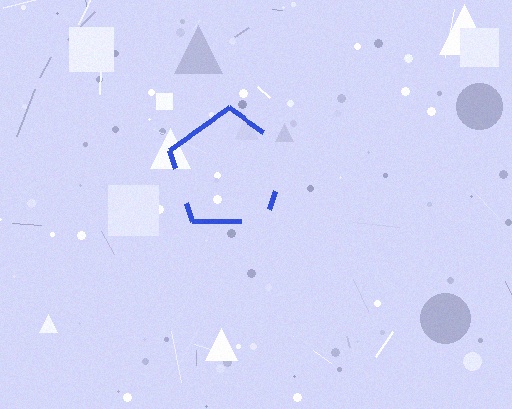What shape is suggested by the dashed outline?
The dashed outline suggests a pentagon.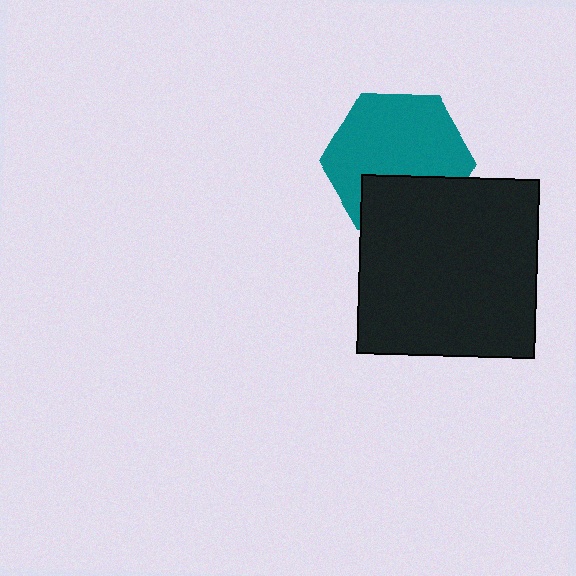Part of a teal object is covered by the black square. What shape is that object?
It is a hexagon.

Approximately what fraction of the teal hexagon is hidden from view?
Roughly 32% of the teal hexagon is hidden behind the black square.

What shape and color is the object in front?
The object in front is a black square.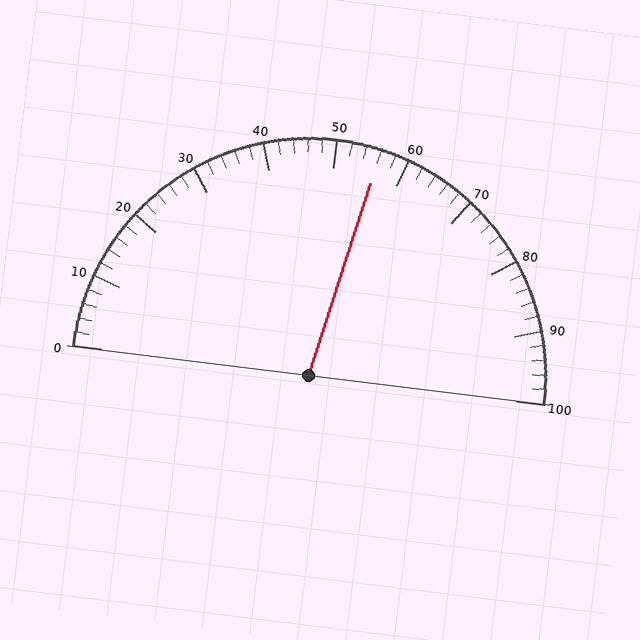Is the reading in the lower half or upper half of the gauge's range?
The reading is in the upper half of the range (0 to 100).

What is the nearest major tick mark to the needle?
The nearest major tick mark is 60.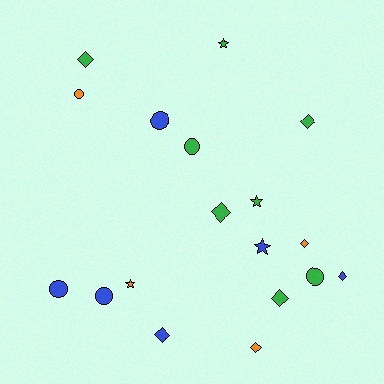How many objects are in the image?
There are 18 objects.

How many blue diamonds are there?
There are 2 blue diamonds.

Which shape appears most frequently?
Diamond, with 8 objects.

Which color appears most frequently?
Green, with 8 objects.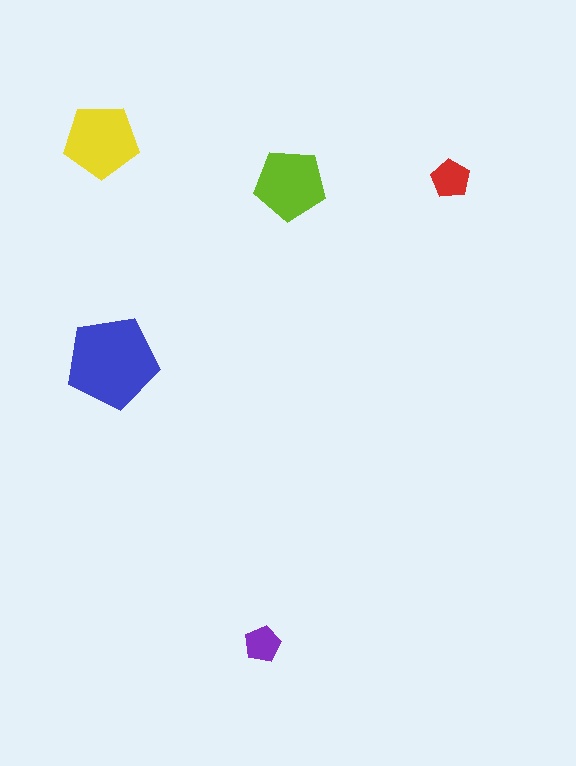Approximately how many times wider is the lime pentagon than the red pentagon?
About 2 times wider.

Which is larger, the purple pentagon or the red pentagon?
The red one.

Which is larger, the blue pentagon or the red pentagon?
The blue one.